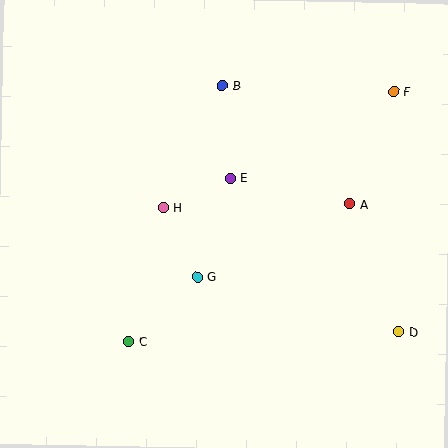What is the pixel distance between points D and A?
The distance between D and A is 137 pixels.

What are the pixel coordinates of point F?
Point F is at (394, 92).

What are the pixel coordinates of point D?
Point D is at (399, 332).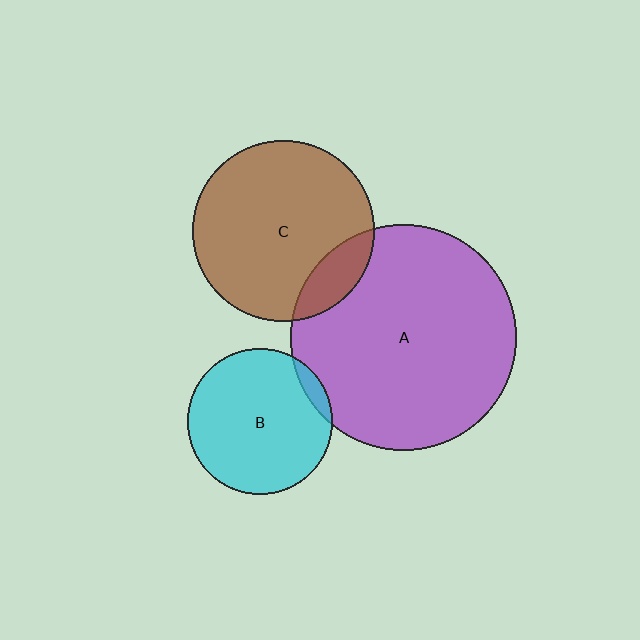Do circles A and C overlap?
Yes.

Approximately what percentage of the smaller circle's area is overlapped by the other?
Approximately 15%.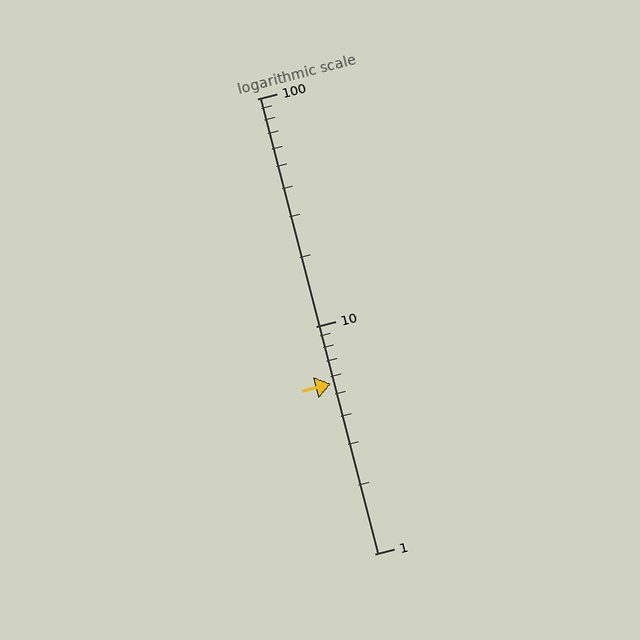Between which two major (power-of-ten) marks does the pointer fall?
The pointer is between 1 and 10.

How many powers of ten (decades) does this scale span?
The scale spans 2 decades, from 1 to 100.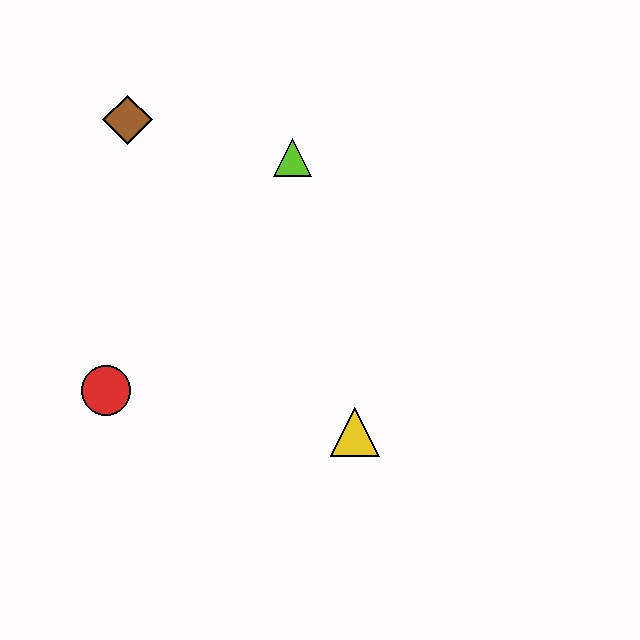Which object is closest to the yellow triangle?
The red circle is closest to the yellow triangle.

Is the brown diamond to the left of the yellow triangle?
Yes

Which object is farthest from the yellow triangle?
The brown diamond is farthest from the yellow triangle.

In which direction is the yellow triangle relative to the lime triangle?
The yellow triangle is below the lime triangle.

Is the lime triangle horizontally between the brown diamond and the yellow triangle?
Yes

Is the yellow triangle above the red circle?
No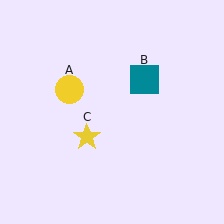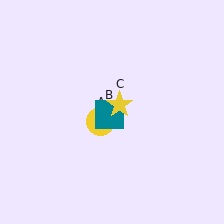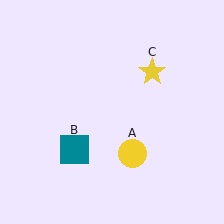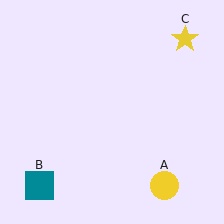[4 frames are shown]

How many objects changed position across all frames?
3 objects changed position: yellow circle (object A), teal square (object B), yellow star (object C).